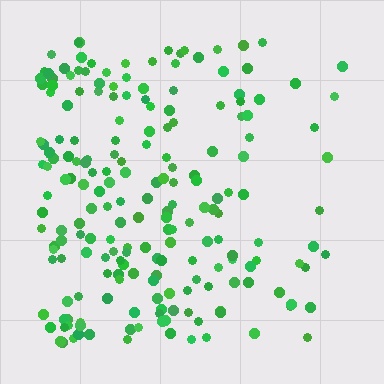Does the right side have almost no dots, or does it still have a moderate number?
Still a moderate number, just noticeably fewer than the left.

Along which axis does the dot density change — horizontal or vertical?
Horizontal.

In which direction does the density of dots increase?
From right to left, with the left side densest.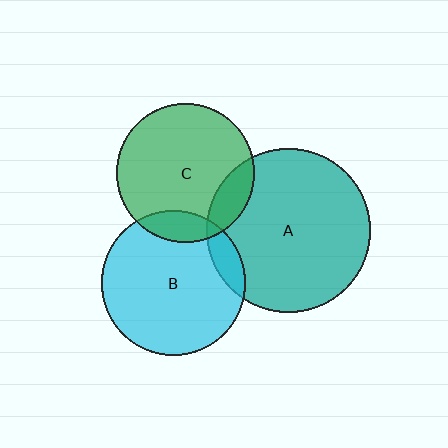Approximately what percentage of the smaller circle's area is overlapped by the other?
Approximately 15%.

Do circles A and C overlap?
Yes.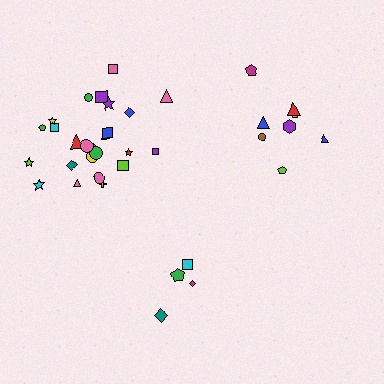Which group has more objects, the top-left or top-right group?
The top-left group.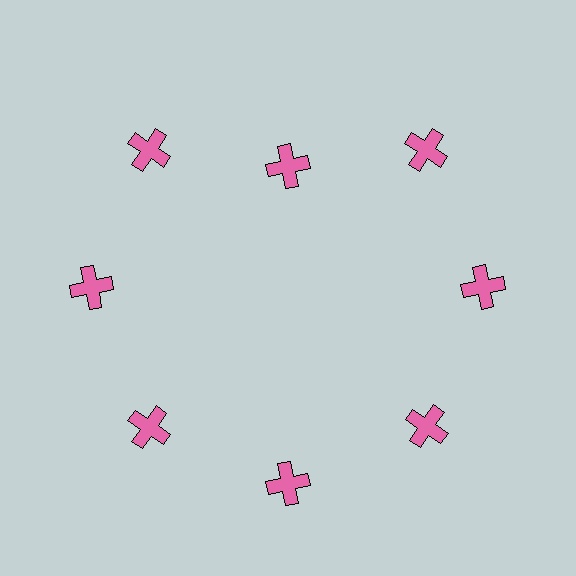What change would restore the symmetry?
The symmetry would be restored by moving it outward, back onto the ring so that all 8 crosses sit at equal angles and equal distance from the center.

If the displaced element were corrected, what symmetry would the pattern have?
It would have 8-fold rotational symmetry — the pattern would map onto itself every 45 degrees.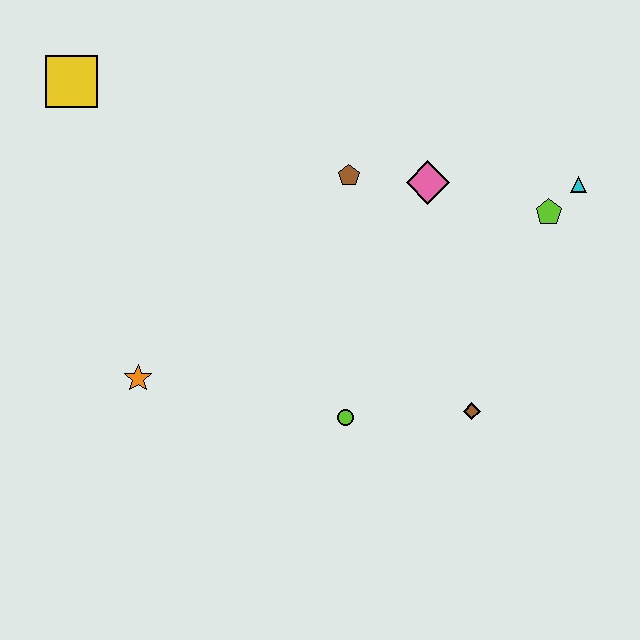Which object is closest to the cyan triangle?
The lime pentagon is closest to the cyan triangle.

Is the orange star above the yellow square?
No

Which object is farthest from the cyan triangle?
The yellow square is farthest from the cyan triangle.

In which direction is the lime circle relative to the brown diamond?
The lime circle is to the left of the brown diamond.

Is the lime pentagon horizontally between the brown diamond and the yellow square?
No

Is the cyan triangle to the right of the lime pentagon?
Yes